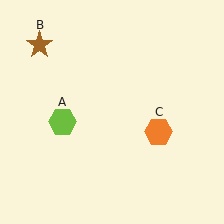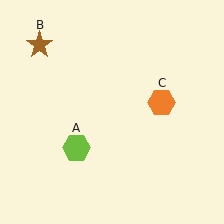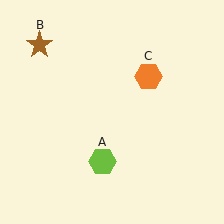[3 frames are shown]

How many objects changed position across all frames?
2 objects changed position: lime hexagon (object A), orange hexagon (object C).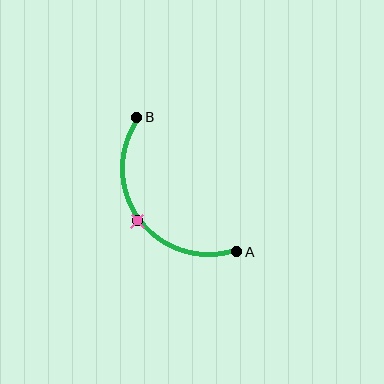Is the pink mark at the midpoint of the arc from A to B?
Yes. The pink mark lies on the arc at equal arc-length from both A and B — it is the arc midpoint.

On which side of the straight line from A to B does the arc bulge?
The arc bulges below and to the left of the straight line connecting A and B.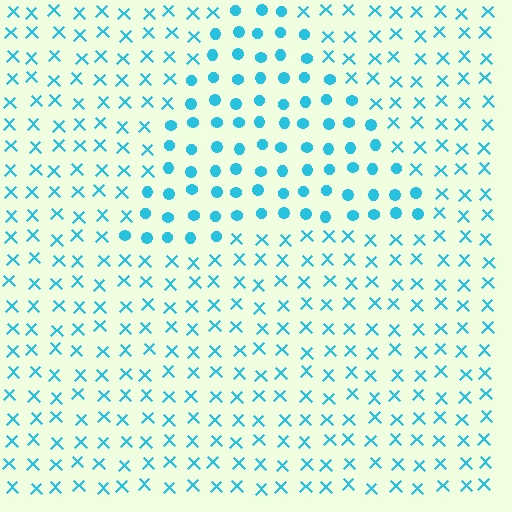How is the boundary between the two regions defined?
The boundary is defined by a change in element shape: circles inside vs. X marks outside. All elements share the same color and spacing.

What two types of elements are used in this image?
The image uses circles inside the triangle region and X marks outside it.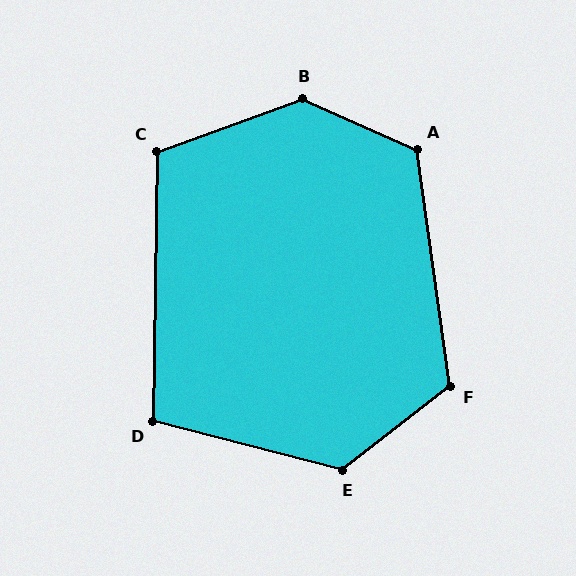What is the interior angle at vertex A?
Approximately 122 degrees (obtuse).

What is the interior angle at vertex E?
Approximately 128 degrees (obtuse).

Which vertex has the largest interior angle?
B, at approximately 137 degrees.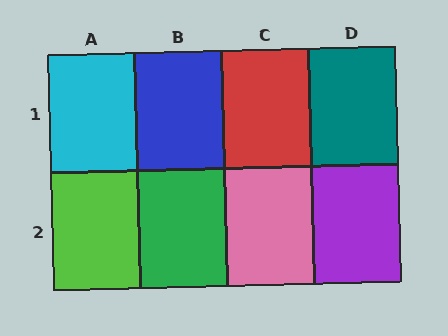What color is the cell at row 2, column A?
Lime.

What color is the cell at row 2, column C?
Pink.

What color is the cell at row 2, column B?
Green.